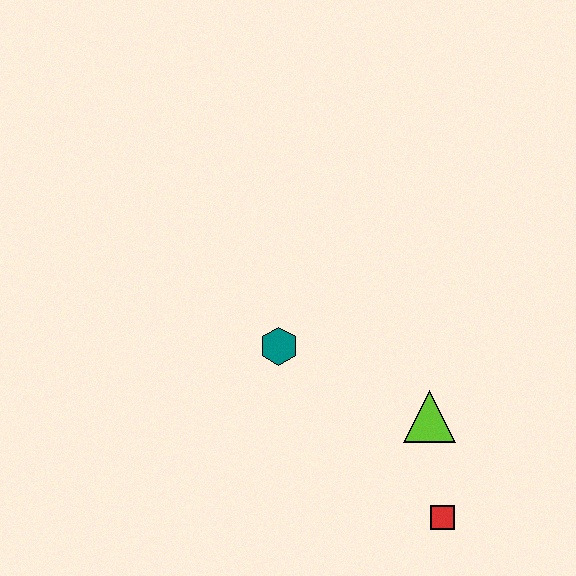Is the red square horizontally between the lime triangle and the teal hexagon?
No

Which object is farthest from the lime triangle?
The teal hexagon is farthest from the lime triangle.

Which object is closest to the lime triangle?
The red square is closest to the lime triangle.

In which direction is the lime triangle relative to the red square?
The lime triangle is above the red square.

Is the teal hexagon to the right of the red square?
No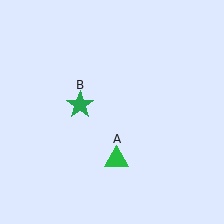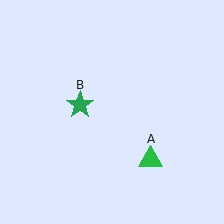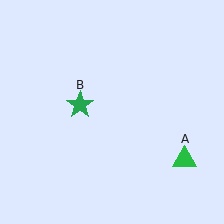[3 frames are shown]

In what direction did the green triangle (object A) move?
The green triangle (object A) moved right.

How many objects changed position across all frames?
1 object changed position: green triangle (object A).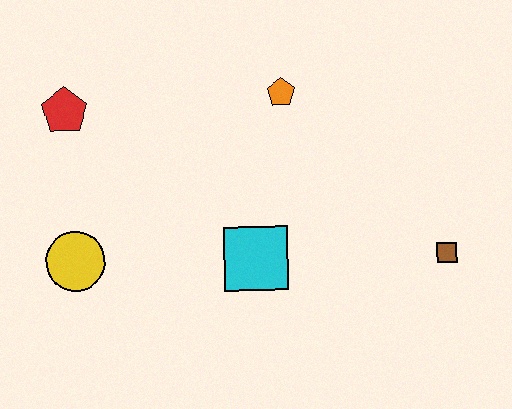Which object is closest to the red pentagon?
The yellow circle is closest to the red pentagon.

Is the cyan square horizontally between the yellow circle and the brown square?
Yes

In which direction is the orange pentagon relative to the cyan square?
The orange pentagon is above the cyan square.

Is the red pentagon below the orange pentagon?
Yes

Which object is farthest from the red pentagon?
The brown square is farthest from the red pentagon.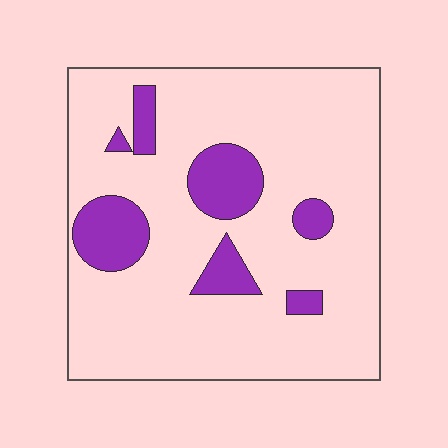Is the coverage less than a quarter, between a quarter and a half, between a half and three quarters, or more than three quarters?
Less than a quarter.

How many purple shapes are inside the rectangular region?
7.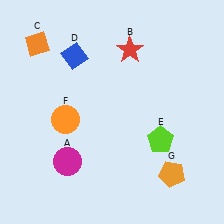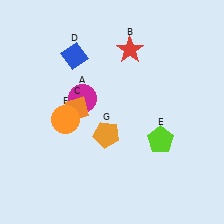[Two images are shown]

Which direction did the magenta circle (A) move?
The magenta circle (A) moved up.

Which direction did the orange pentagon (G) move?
The orange pentagon (G) moved left.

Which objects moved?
The objects that moved are: the magenta circle (A), the orange diamond (C), the orange pentagon (G).